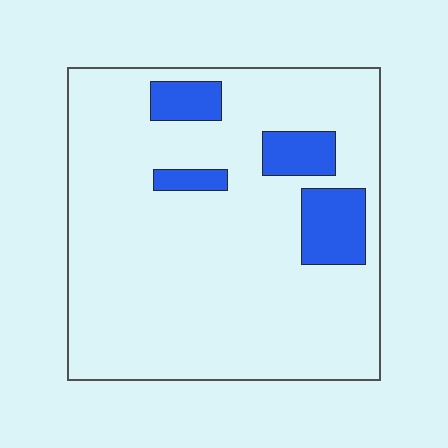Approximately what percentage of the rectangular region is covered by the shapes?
Approximately 15%.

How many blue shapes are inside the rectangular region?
4.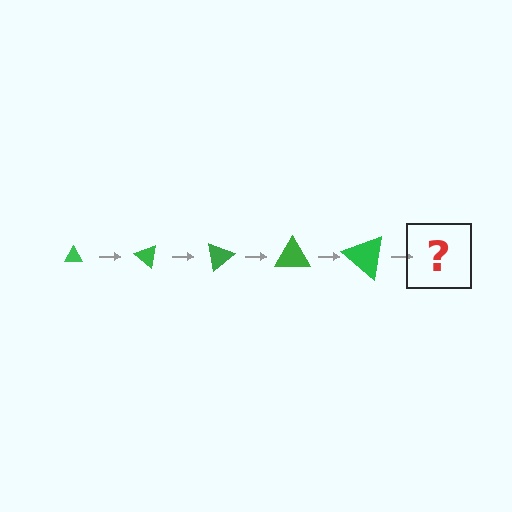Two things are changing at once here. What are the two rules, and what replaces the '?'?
The two rules are that the triangle grows larger each step and it rotates 40 degrees each step. The '?' should be a triangle, larger than the previous one and rotated 200 degrees from the start.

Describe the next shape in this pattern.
It should be a triangle, larger than the previous one and rotated 200 degrees from the start.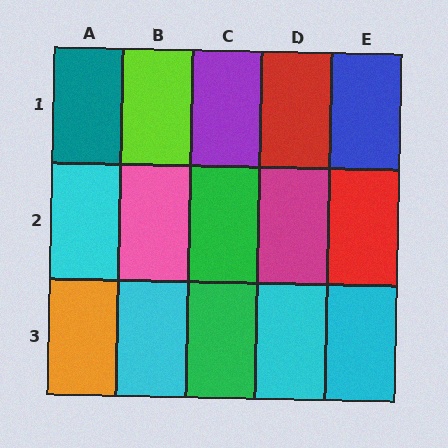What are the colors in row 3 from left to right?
Orange, cyan, green, cyan, cyan.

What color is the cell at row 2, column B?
Pink.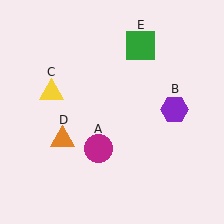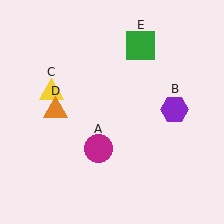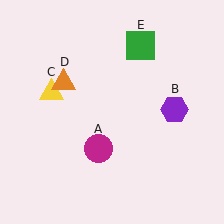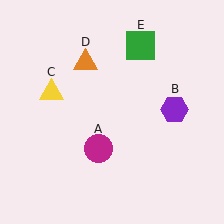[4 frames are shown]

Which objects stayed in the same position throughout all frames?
Magenta circle (object A) and purple hexagon (object B) and yellow triangle (object C) and green square (object E) remained stationary.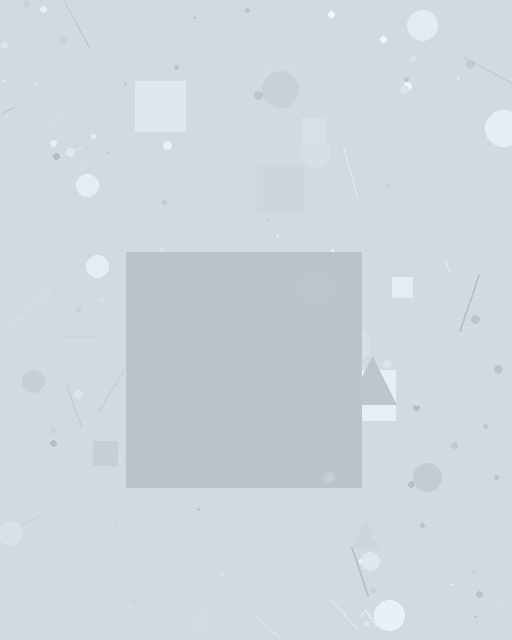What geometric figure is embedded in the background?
A square is embedded in the background.